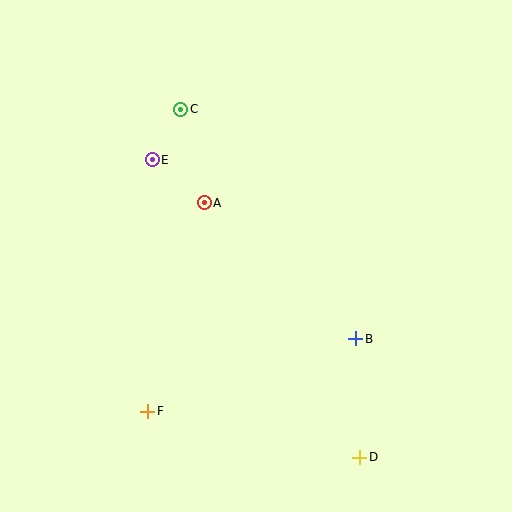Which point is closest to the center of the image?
Point A at (204, 203) is closest to the center.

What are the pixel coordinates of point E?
Point E is at (152, 160).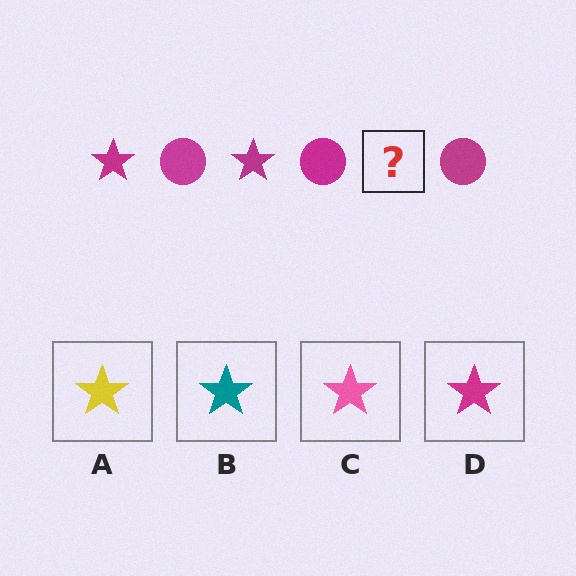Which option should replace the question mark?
Option D.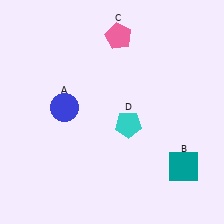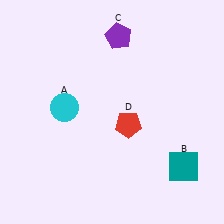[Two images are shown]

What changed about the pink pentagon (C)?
In Image 1, C is pink. In Image 2, it changed to purple.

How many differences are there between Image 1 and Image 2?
There are 3 differences between the two images.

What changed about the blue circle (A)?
In Image 1, A is blue. In Image 2, it changed to cyan.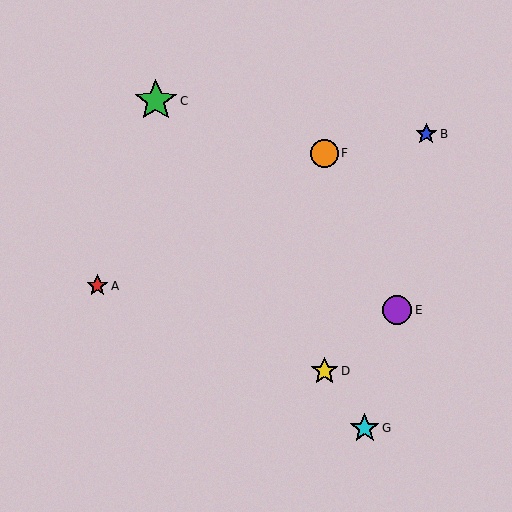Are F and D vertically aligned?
Yes, both are at x≈324.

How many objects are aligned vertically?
2 objects (D, F) are aligned vertically.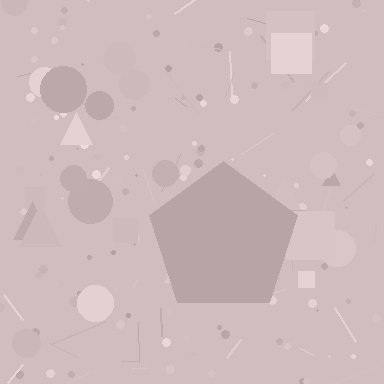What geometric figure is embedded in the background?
A pentagon is embedded in the background.